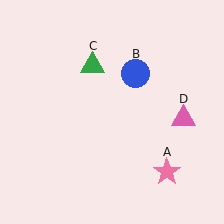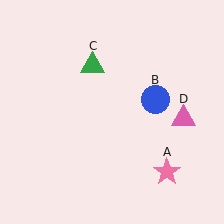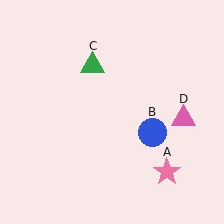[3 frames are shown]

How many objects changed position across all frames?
1 object changed position: blue circle (object B).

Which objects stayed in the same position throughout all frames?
Pink star (object A) and green triangle (object C) and pink triangle (object D) remained stationary.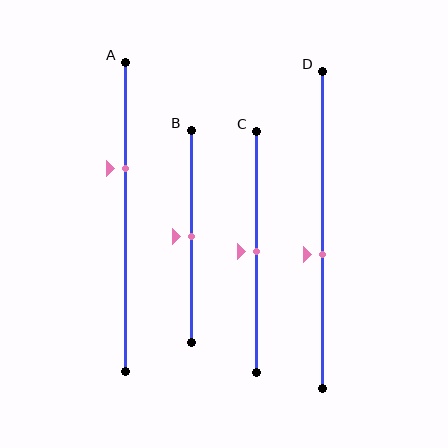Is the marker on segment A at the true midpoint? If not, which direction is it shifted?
No, the marker on segment A is shifted upward by about 16% of the segment length.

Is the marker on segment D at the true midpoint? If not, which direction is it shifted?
No, the marker on segment D is shifted downward by about 8% of the segment length.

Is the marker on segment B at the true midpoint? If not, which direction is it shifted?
Yes, the marker on segment B is at the true midpoint.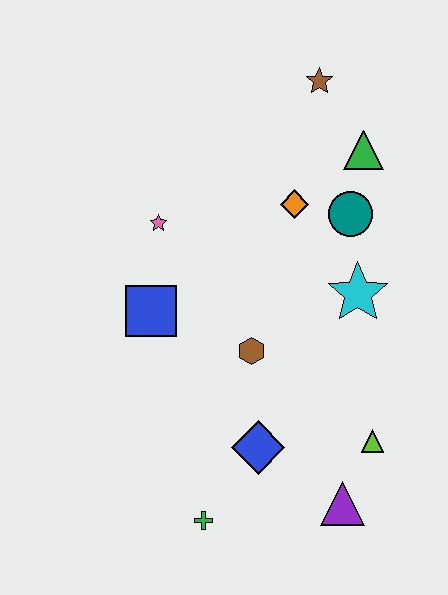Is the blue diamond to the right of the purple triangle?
No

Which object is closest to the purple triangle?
The lime triangle is closest to the purple triangle.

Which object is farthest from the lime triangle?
The brown star is farthest from the lime triangle.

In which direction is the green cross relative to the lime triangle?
The green cross is to the left of the lime triangle.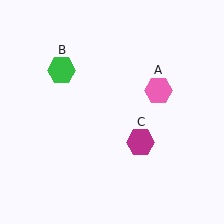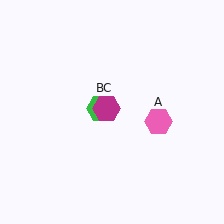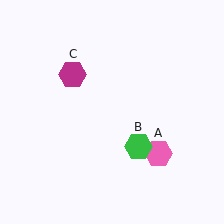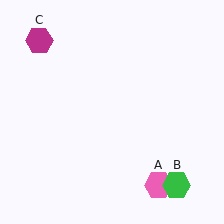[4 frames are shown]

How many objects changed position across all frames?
3 objects changed position: pink hexagon (object A), green hexagon (object B), magenta hexagon (object C).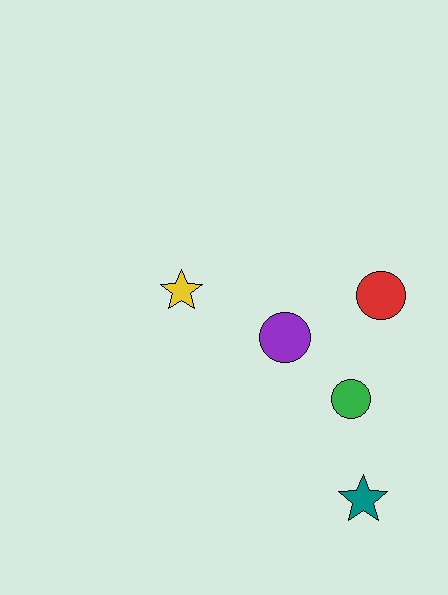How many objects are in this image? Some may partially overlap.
There are 5 objects.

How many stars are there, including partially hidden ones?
There are 2 stars.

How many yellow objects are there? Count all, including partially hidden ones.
There is 1 yellow object.